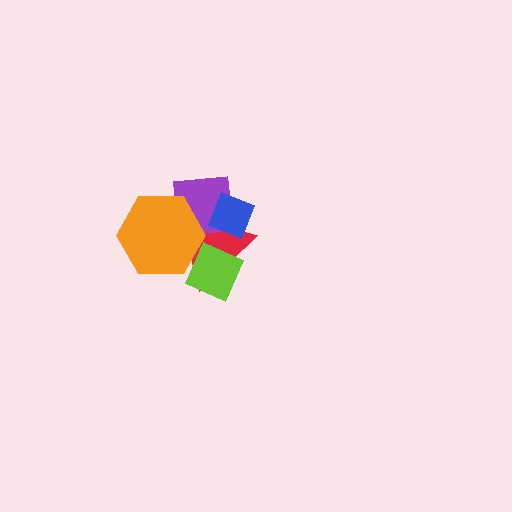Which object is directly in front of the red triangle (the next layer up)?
The purple square is directly in front of the red triangle.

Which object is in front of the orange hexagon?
The lime diamond is in front of the orange hexagon.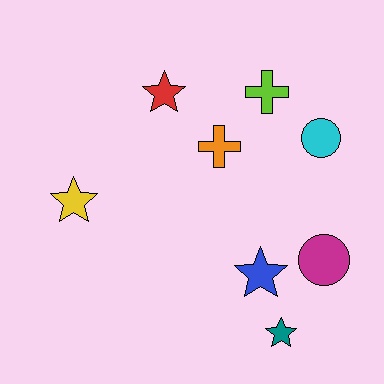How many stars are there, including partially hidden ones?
There are 4 stars.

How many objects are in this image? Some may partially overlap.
There are 8 objects.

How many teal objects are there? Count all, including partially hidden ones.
There is 1 teal object.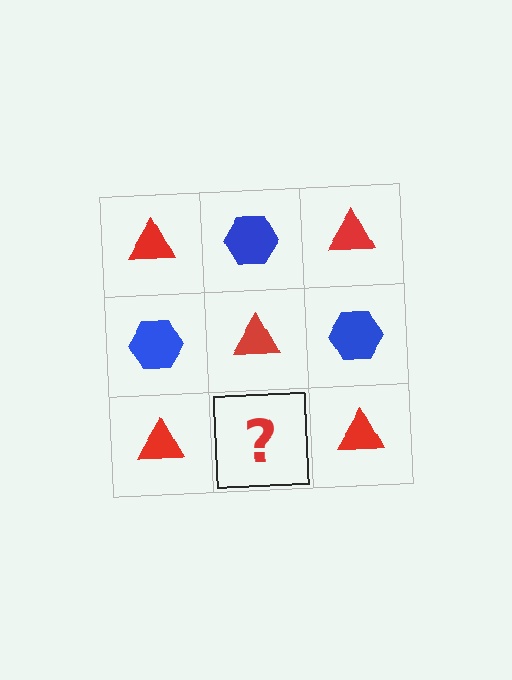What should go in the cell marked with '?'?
The missing cell should contain a blue hexagon.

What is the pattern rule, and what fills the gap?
The rule is that it alternates red triangle and blue hexagon in a checkerboard pattern. The gap should be filled with a blue hexagon.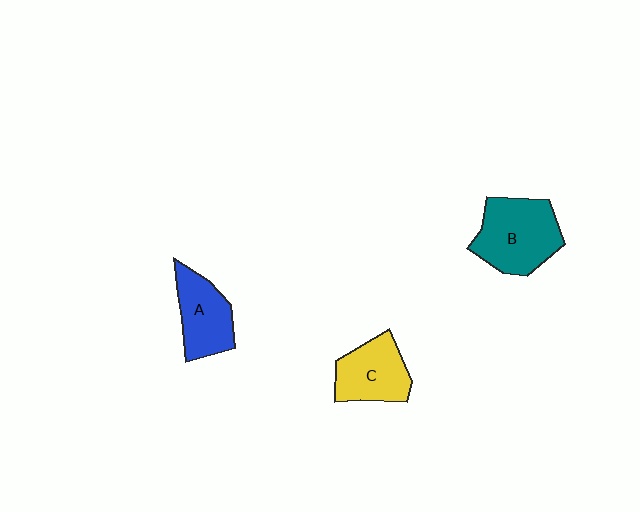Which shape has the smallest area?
Shape A (blue).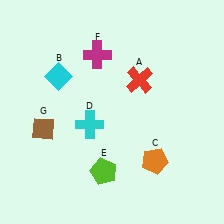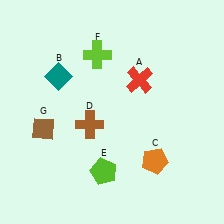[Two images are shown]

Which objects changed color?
B changed from cyan to teal. D changed from cyan to brown. F changed from magenta to lime.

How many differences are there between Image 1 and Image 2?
There are 3 differences between the two images.